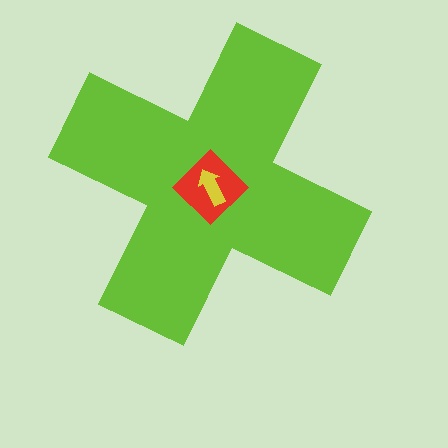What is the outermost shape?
The lime cross.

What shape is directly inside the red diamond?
The yellow arrow.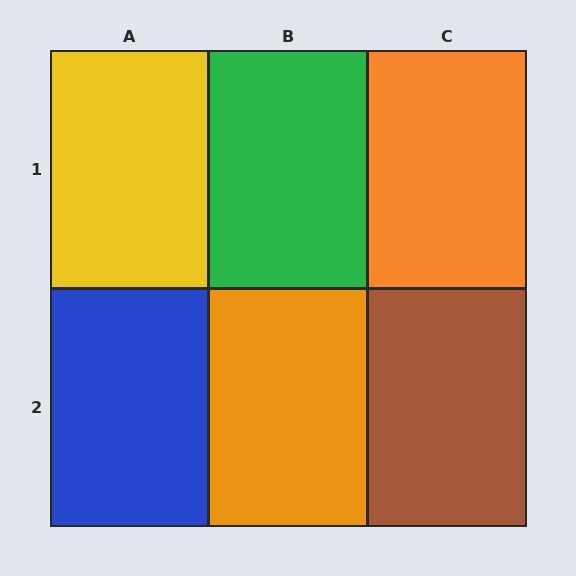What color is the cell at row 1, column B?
Green.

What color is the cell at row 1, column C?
Orange.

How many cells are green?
1 cell is green.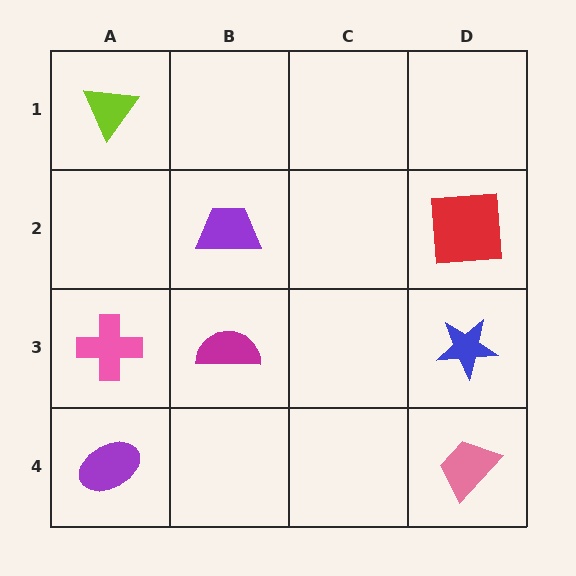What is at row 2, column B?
A purple trapezoid.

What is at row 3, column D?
A blue star.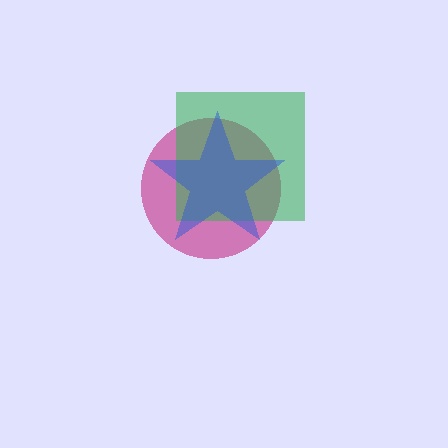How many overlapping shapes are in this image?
There are 3 overlapping shapes in the image.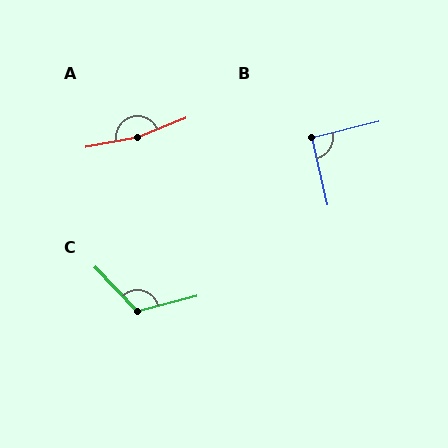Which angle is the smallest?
B, at approximately 90 degrees.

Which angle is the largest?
A, at approximately 168 degrees.